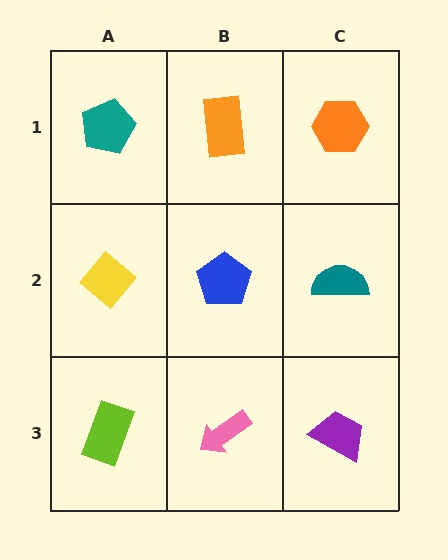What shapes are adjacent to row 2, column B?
An orange rectangle (row 1, column B), a pink arrow (row 3, column B), a yellow diamond (row 2, column A), a teal semicircle (row 2, column C).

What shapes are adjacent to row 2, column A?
A teal pentagon (row 1, column A), a lime rectangle (row 3, column A), a blue pentagon (row 2, column B).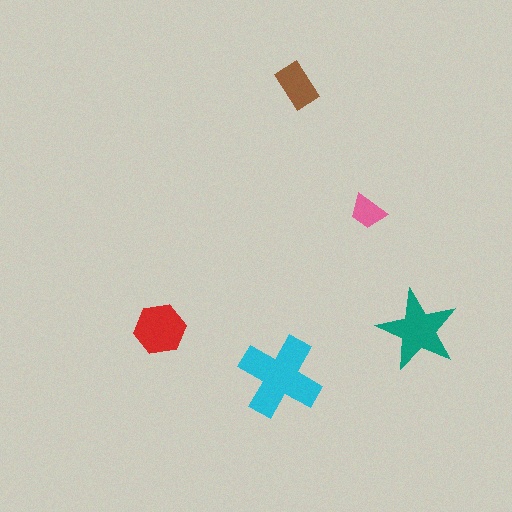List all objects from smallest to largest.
The pink trapezoid, the brown rectangle, the red hexagon, the teal star, the cyan cross.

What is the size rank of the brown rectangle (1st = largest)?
4th.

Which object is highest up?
The brown rectangle is topmost.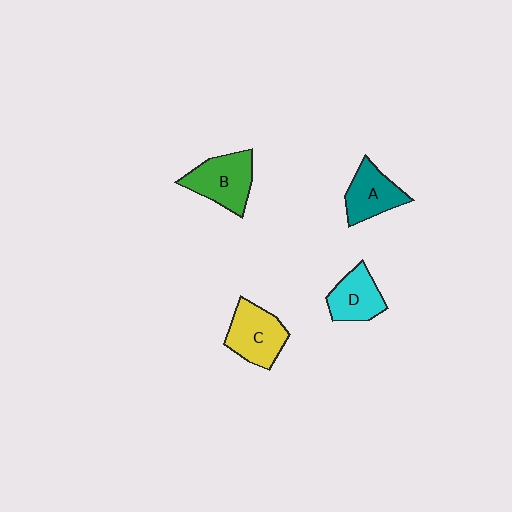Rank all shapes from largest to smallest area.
From largest to smallest: B (green), C (yellow), A (teal), D (cyan).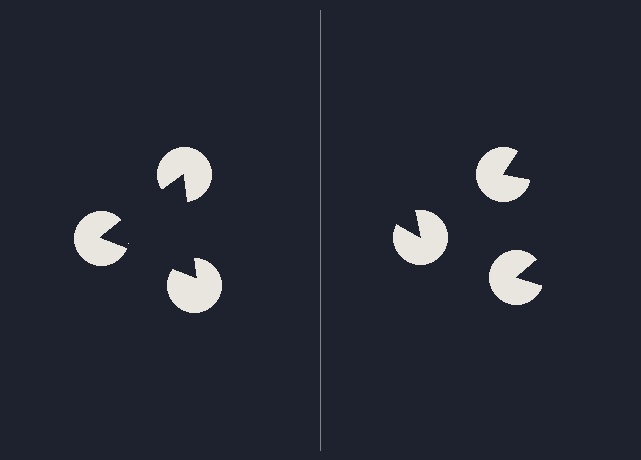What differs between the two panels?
The pac-man discs are positioned identically on both sides; only the wedge orientations differ. On the left they align to a triangle; on the right they are misaligned.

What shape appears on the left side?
An illusory triangle.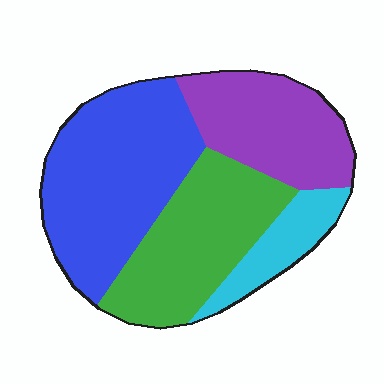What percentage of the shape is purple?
Purple covers 24% of the shape.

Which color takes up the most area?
Blue, at roughly 35%.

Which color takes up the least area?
Cyan, at roughly 10%.